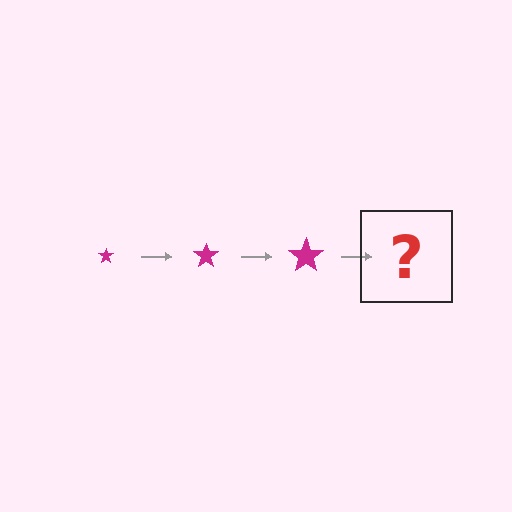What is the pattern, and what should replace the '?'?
The pattern is that the star gets progressively larger each step. The '?' should be a magenta star, larger than the previous one.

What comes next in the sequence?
The next element should be a magenta star, larger than the previous one.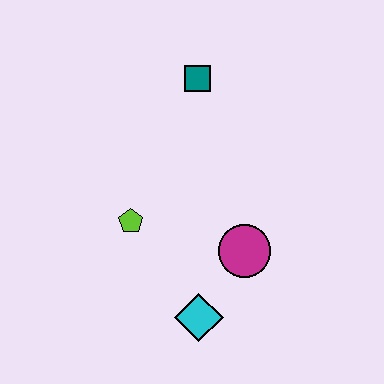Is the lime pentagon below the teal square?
Yes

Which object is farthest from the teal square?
The cyan diamond is farthest from the teal square.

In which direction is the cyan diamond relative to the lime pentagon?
The cyan diamond is below the lime pentagon.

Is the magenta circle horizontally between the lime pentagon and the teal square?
No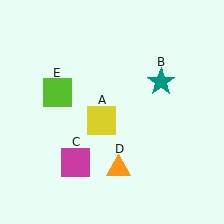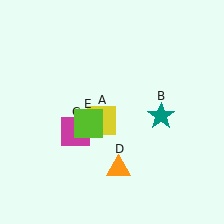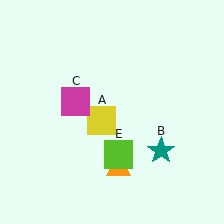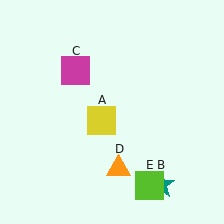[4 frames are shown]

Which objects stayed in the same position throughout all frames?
Yellow square (object A) and orange triangle (object D) remained stationary.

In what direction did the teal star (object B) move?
The teal star (object B) moved down.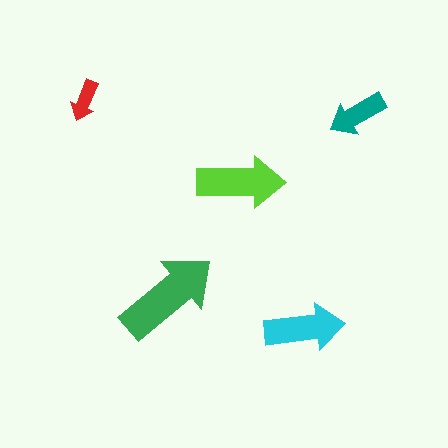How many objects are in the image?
There are 5 objects in the image.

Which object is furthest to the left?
The red arrow is leftmost.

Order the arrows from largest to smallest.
the green one, the lime one, the cyan one, the teal one, the red one.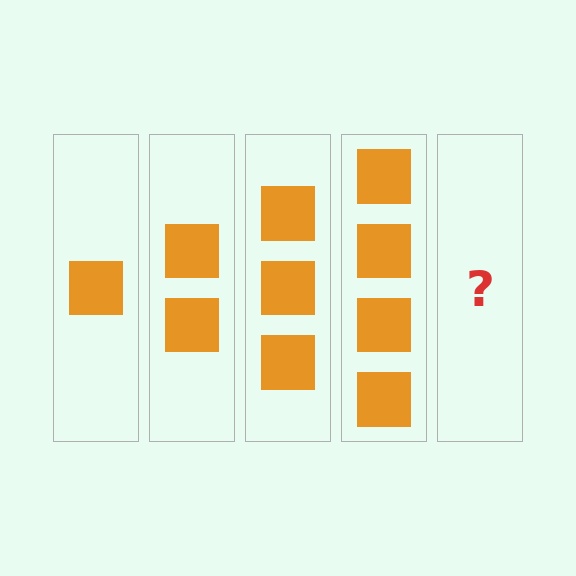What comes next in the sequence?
The next element should be 5 squares.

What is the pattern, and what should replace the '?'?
The pattern is that each step adds one more square. The '?' should be 5 squares.